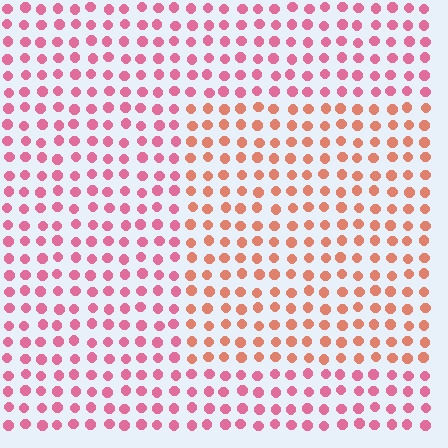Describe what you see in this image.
The image is filled with small pink elements in a uniform arrangement. A rectangle-shaped region is visible where the elements are tinted to a slightly different hue, forming a subtle color boundary.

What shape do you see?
I see a rectangle.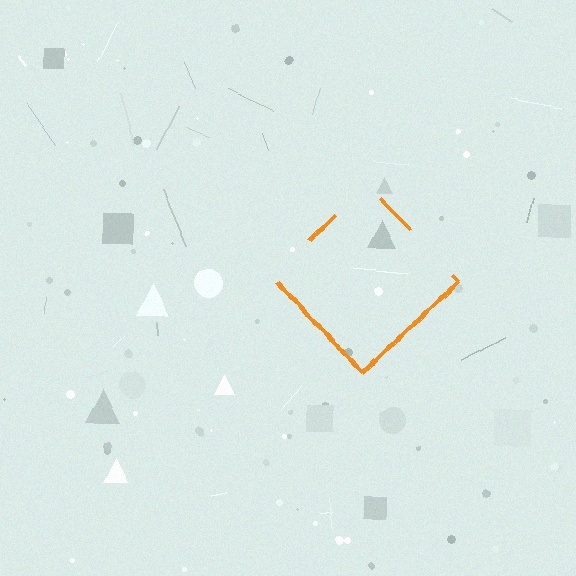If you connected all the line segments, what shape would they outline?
They would outline a diamond.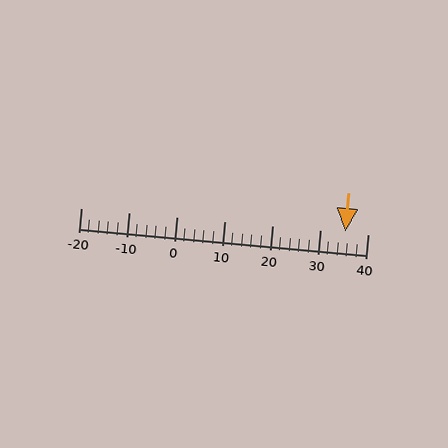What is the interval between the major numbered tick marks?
The major tick marks are spaced 10 units apart.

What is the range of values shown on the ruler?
The ruler shows values from -20 to 40.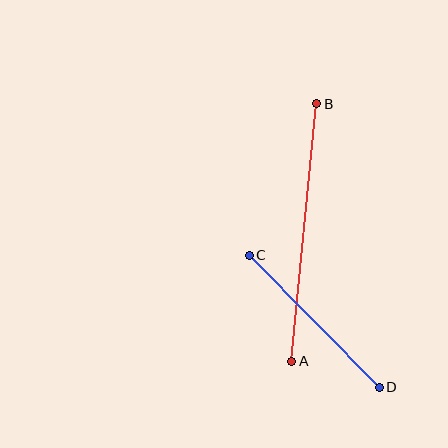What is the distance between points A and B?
The distance is approximately 259 pixels.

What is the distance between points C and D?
The distance is approximately 185 pixels.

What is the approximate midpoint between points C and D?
The midpoint is at approximately (314, 321) pixels.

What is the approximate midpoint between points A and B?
The midpoint is at approximately (304, 233) pixels.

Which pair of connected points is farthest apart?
Points A and B are farthest apart.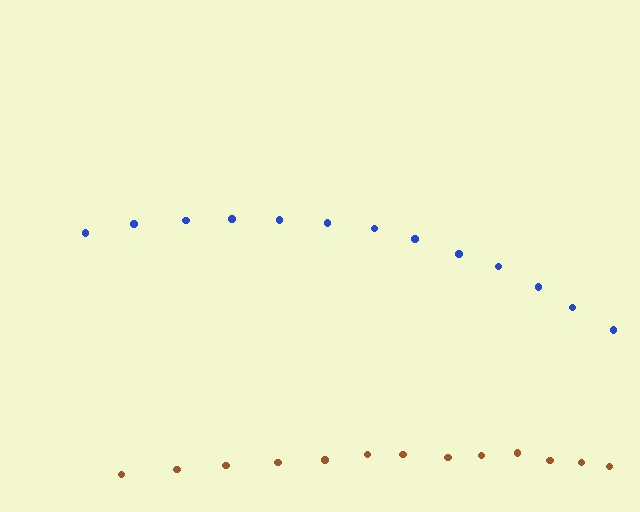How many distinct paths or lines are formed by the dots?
There are 2 distinct paths.